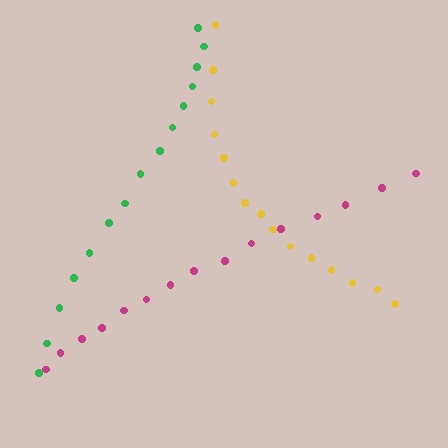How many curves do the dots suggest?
There are 3 distinct paths.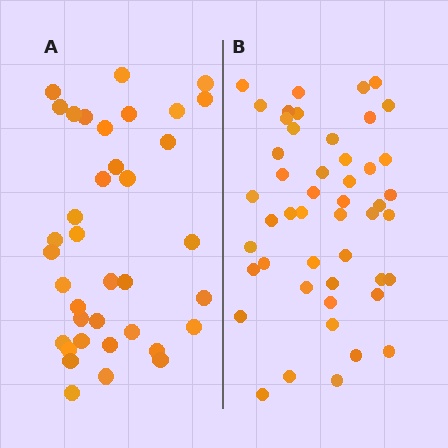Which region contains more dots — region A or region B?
Region B (the right region) has more dots.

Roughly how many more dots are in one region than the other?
Region B has roughly 12 or so more dots than region A.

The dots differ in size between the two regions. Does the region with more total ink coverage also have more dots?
No. Region A has more total ink coverage because its dots are larger, but region B actually contains more individual dots. Total area can be misleading — the number of items is what matters here.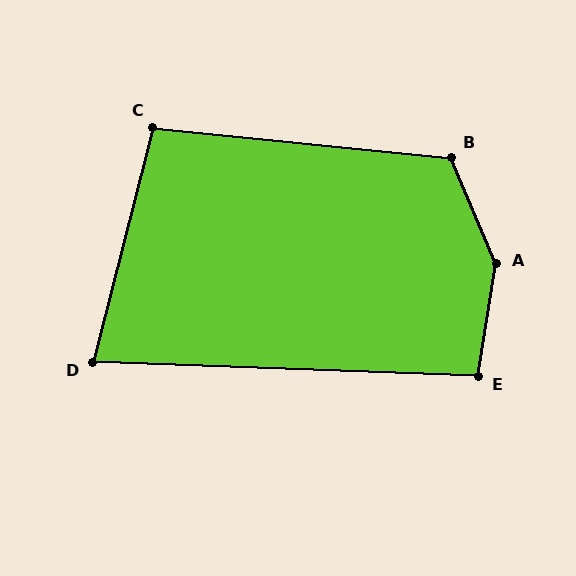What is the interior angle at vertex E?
Approximately 97 degrees (obtuse).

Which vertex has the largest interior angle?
A, at approximately 148 degrees.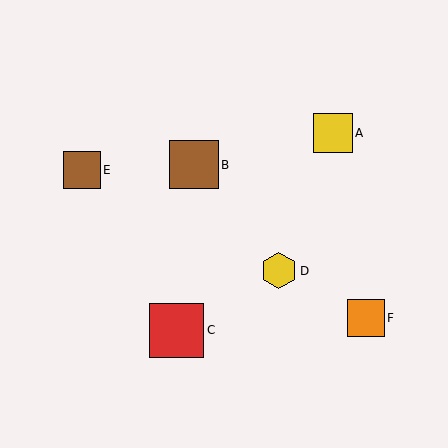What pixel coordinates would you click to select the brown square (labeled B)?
Click at (194, 165) to select the brown square B.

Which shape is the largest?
The red square (labeled C) is the largest.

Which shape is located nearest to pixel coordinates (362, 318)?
The orange square (labeled F) at (366, 318) is nearest to that location.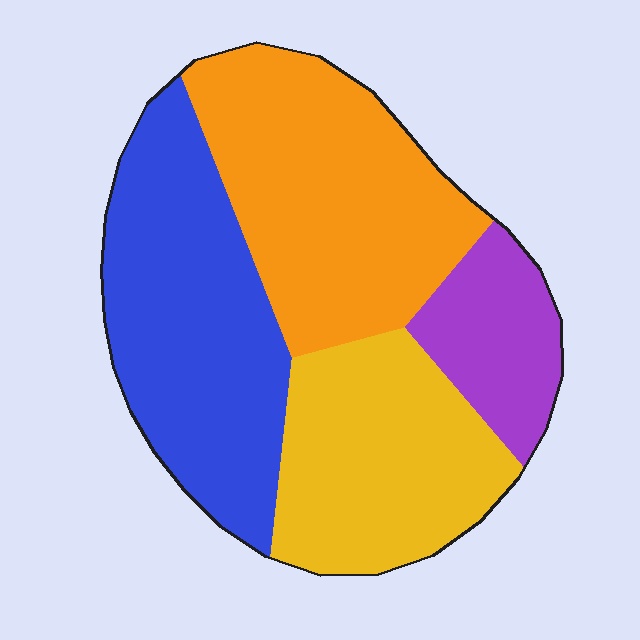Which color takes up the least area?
Purple, at roughly 10%.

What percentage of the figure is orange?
Orange covers 32% of the figure.